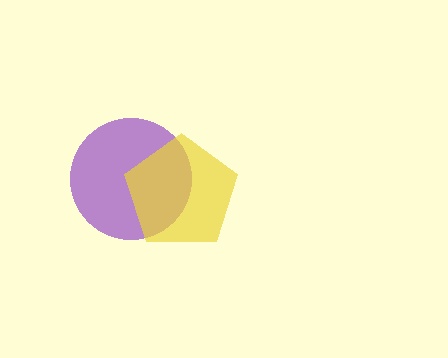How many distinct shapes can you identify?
There are 2 distinct shapes: a purple circle, a yellow pentagon.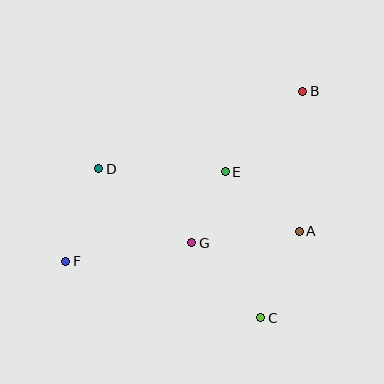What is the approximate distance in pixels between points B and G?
The distance between B and G is approximately 188 pixels.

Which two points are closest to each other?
Points E and G are closest to each other.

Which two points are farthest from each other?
Points B and F are farthest from each other.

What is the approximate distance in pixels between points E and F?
The distance between E and F is approximately 183 pixels.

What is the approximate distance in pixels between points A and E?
The distance between A and E is approximately 95 pixels.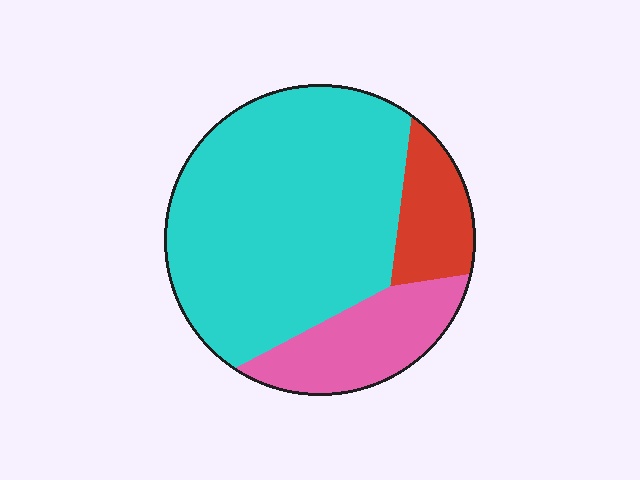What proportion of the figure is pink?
Pink takes up about one fifth (1/5) of the figure.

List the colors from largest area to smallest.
From largest to smallest: cyan, pink, red.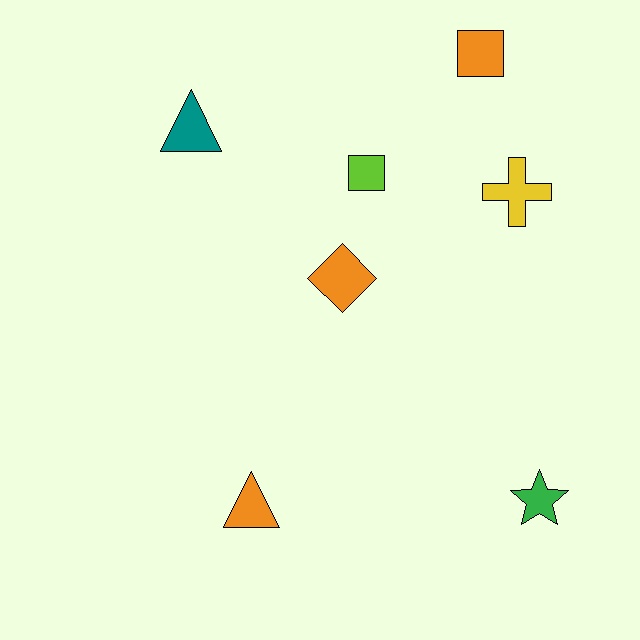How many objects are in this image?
There are 7 objects.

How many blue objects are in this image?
There are no blue objects.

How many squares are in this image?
There are 2 squares.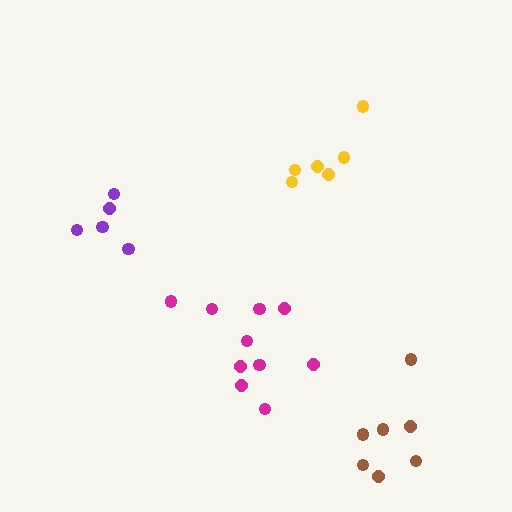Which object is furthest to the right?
The brown cluster is rightmost.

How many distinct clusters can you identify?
There are 4 distinct clusters.